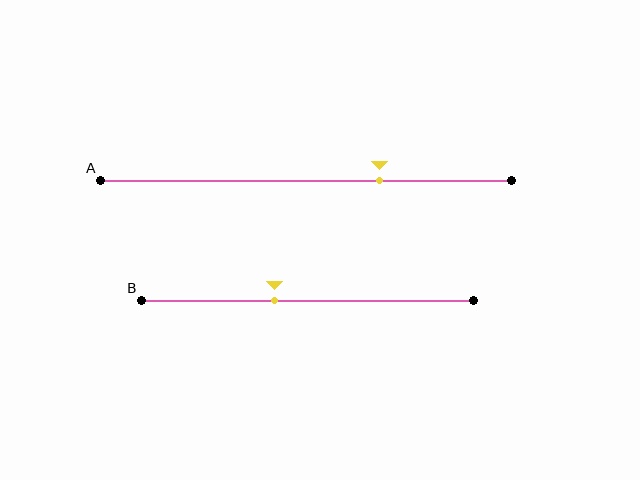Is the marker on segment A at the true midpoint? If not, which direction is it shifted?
No, the marker on segment A is shifted to the right by about 18% of the segment length.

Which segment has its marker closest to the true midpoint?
Segment B has its marker closest to the true midpoint.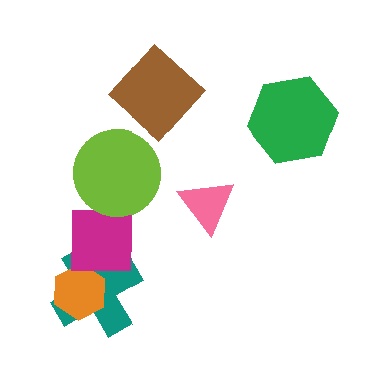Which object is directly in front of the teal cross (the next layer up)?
The orange hexagon is directly in front of the teal cross.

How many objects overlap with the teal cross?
2 objects overlap with the teal cross.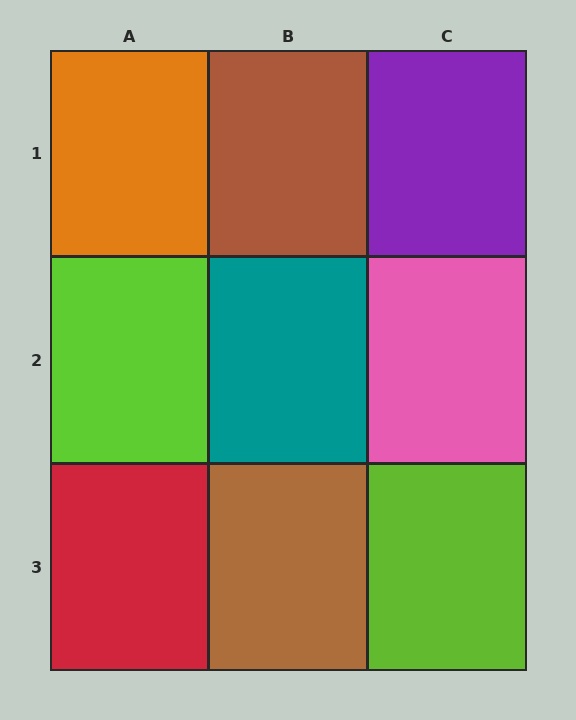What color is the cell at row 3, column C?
Lime.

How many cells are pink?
1 cell is pink.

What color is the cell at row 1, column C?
Purple.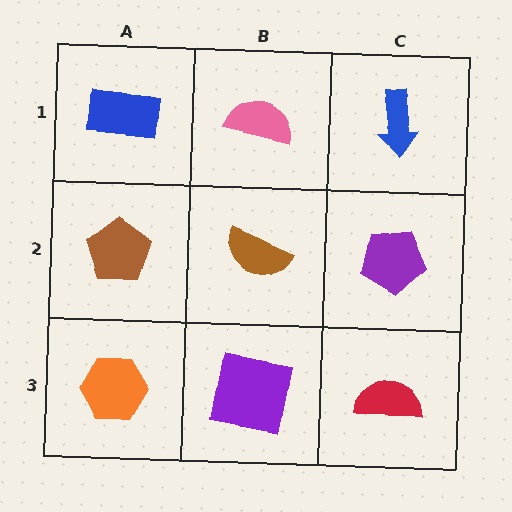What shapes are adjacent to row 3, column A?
A brown pentagon (row 2, column A), a purple square (row 3, column B).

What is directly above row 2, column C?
A blue arrow.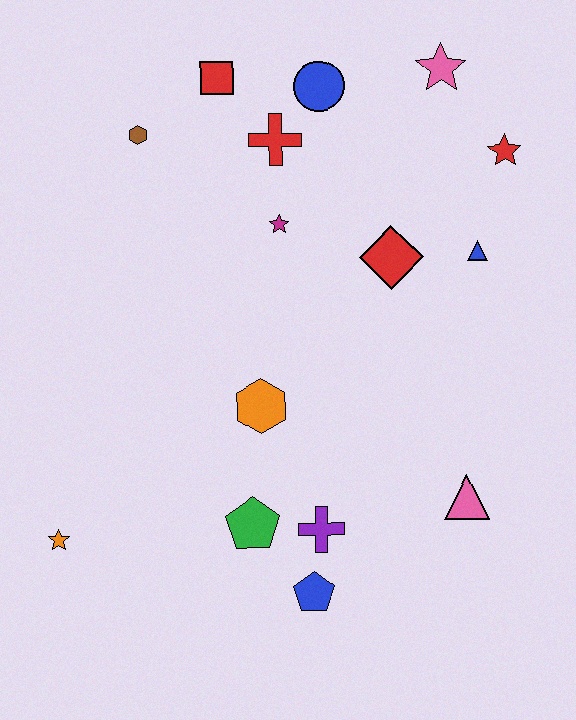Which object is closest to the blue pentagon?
The purple cross is closest to the blue pentagon.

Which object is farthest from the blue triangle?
The orange star is farthest from the blue triangle.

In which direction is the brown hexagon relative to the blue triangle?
The brown hexagon is to the left of the blue triangle.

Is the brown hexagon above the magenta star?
Yes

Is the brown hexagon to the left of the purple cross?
Yes